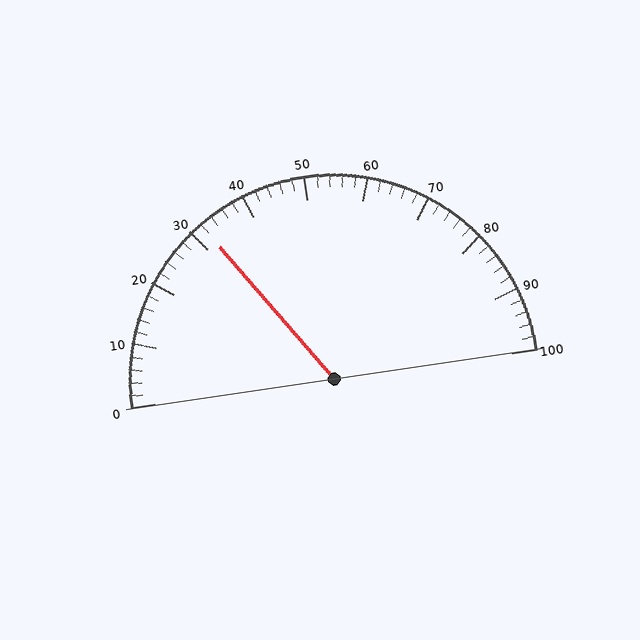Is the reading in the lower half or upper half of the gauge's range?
The reading is in the lower half of the range (0 to 100).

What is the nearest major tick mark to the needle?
The nearest major tick mark is 30.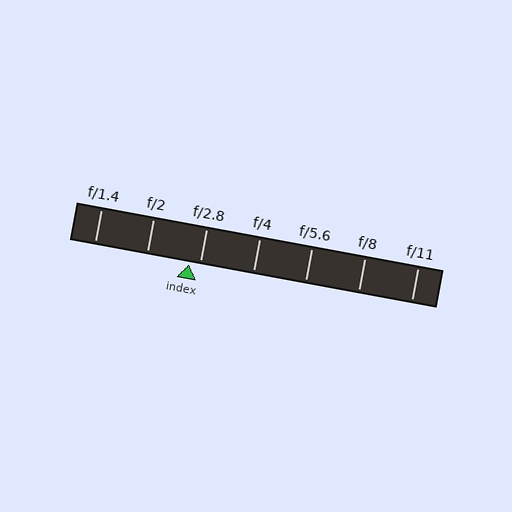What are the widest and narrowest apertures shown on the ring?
The widest aperture shown is f/1.4 and the narrowest is f/11.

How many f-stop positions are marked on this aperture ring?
There are 7 f-stop positions marked.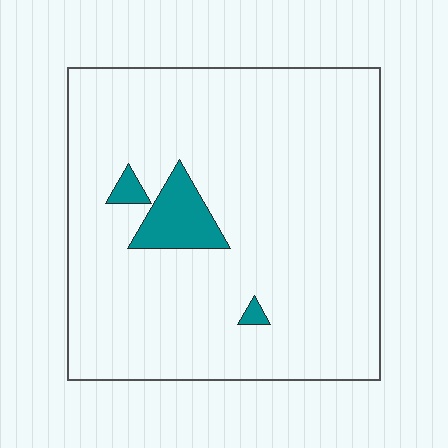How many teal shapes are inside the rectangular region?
3.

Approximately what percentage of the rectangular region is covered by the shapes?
Approximately 5%.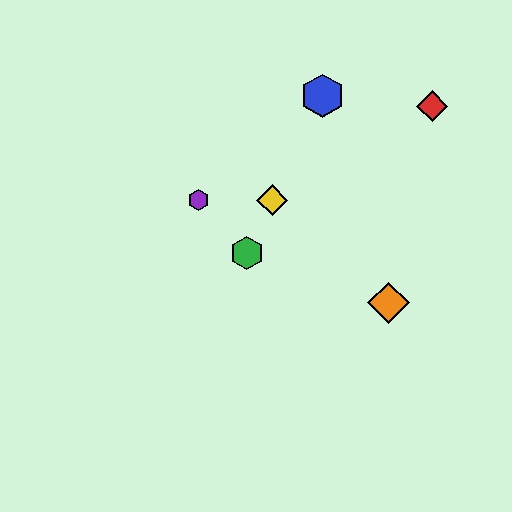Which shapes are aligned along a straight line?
The blue hexagon, the green hexagon, the yellow diamond are aligned along a straight line.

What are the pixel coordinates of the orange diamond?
The orange diamond is at (388, 303).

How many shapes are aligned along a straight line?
3 shapes (the blue hexagon, the green hexagon, the yellow diamond) are aligned along a straight line.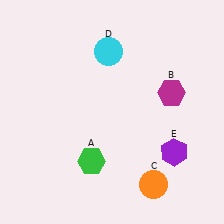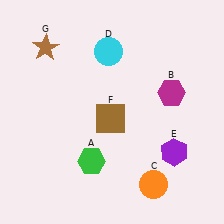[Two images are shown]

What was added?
A brown square (F), a brown star (G) were added in Image 2.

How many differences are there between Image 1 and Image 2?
There are 2 differences between the two images.